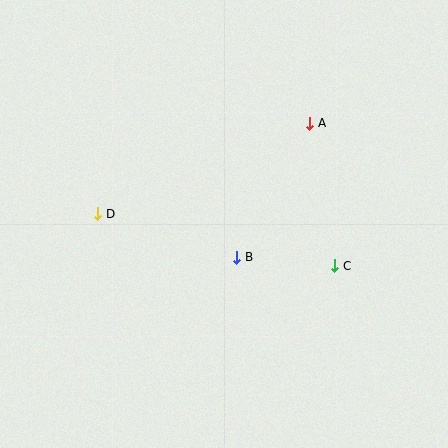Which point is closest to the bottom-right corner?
Point C is closest to the bottom-right corner.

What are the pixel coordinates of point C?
Point C is at (335, 266).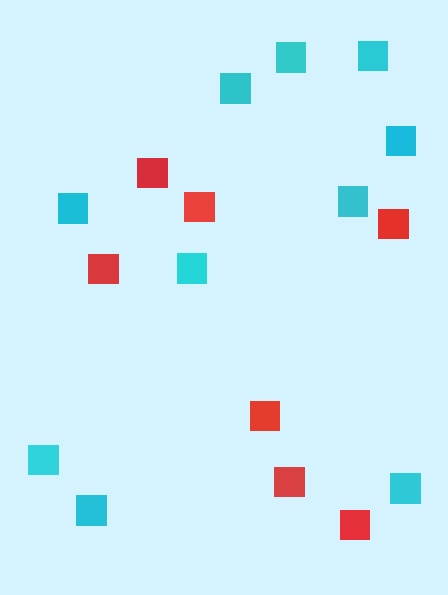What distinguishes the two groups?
There are 2 groups: one group of red squares (7) and one group of cyan squares (10).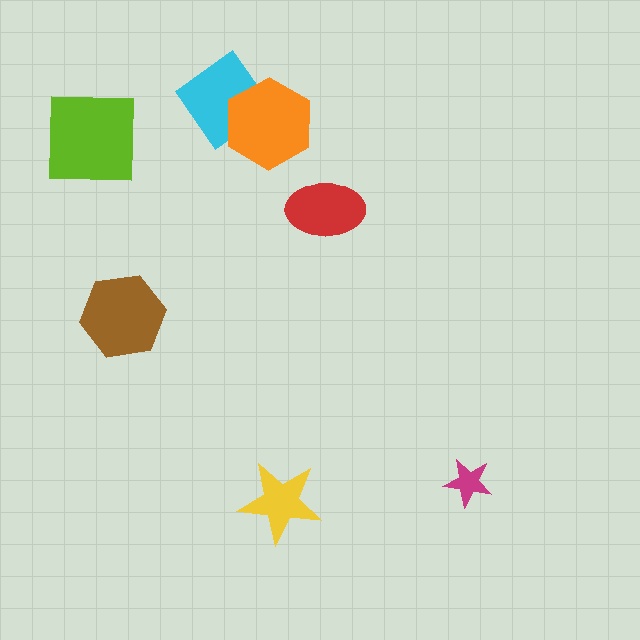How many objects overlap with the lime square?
0 objects overlap with the lime square.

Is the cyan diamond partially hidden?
Yes, it is partially covered by another shape.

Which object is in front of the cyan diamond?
The orange hexagon is in front of the cyan diamond.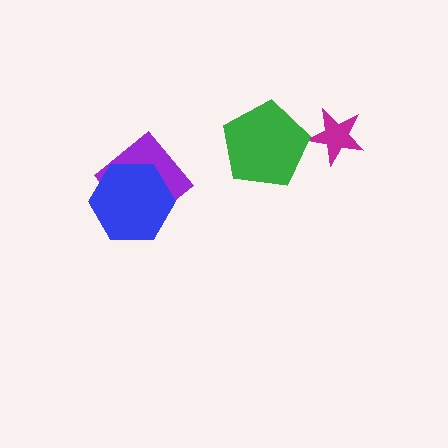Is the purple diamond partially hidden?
Yes, it is partially covered by another shape.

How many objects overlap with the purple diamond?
1 object overlaps with the purple diamond.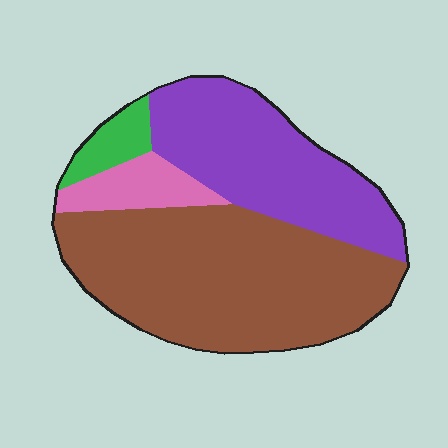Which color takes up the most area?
Brown, at roughly 55%.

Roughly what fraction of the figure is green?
Green takes up less than a quarter of the figure.